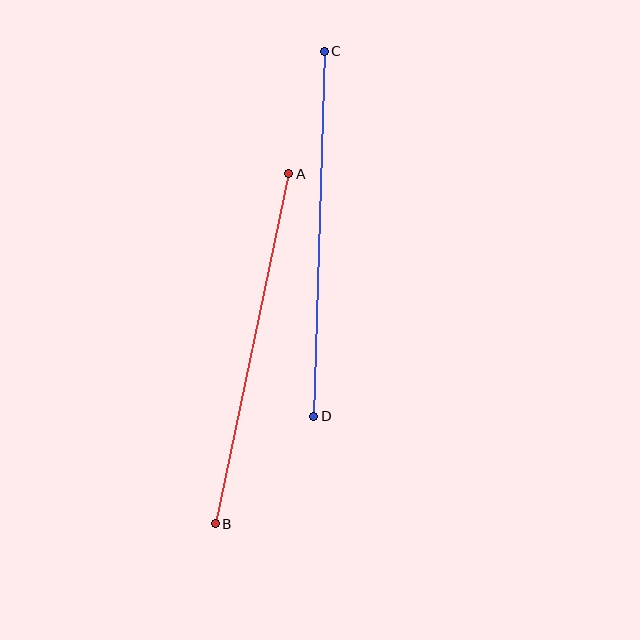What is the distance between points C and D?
The distance is approximately 365 pixels.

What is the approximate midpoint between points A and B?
The midpoint is at approximately (252, 349) pixels.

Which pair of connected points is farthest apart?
Points C and D are farthest apart.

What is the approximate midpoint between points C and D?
The midpoint is at approximately (319, 234) pixels.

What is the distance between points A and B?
The distance is approximately 358 pixels.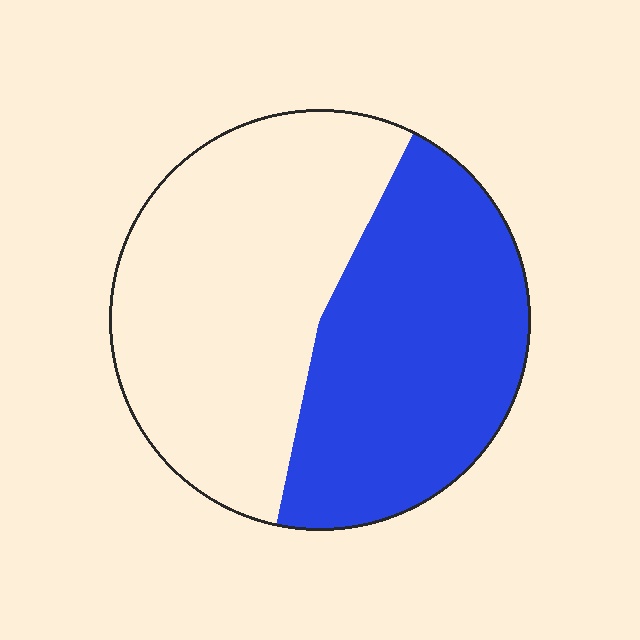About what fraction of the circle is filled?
About one half (1/2).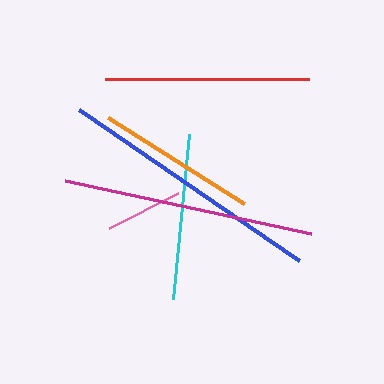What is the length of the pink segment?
The pink segment is approximately 78 pixels long.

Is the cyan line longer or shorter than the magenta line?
The magenta line is longer than the cyan line.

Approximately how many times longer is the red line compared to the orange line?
The red line is approximately 1.3 times the length of the orange line.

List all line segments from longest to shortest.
From longest to shortest: blue, magenta, red, cyan, orange, pink.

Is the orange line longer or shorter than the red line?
The red line is longer than the orange line.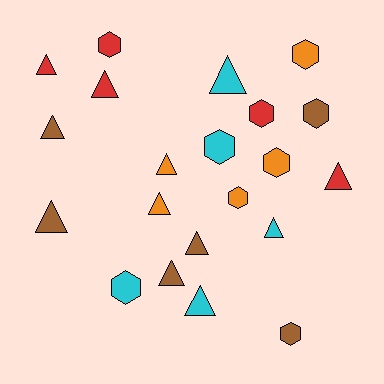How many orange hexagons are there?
There are 3 orange hexagons.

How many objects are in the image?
There are 21 objects.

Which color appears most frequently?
Brown, with 6 objects.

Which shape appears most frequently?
Triangle, with 12 objects.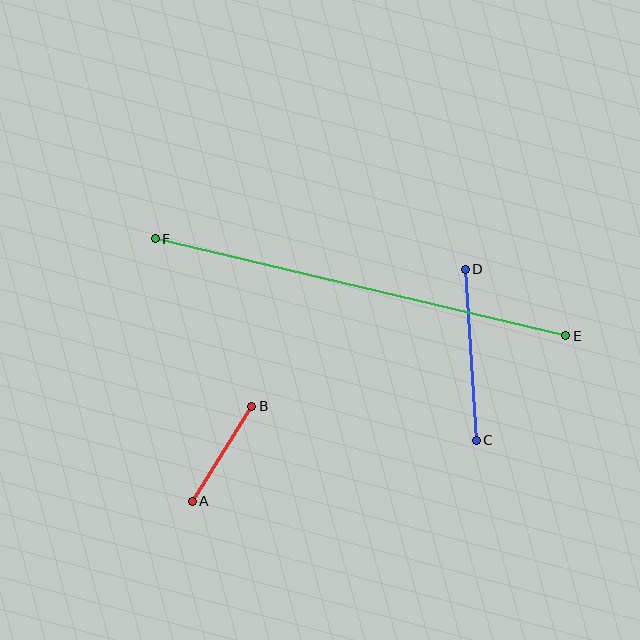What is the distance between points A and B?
The distance is approximately 112 pixels.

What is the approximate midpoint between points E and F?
The midpoint is at approximately (360, 287) pixels.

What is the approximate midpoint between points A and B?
The midpoint is at approximately (222, 454) pixels.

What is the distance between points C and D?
The distance is approximately 171 pixels.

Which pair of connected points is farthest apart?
Points E and F are farthest apart.